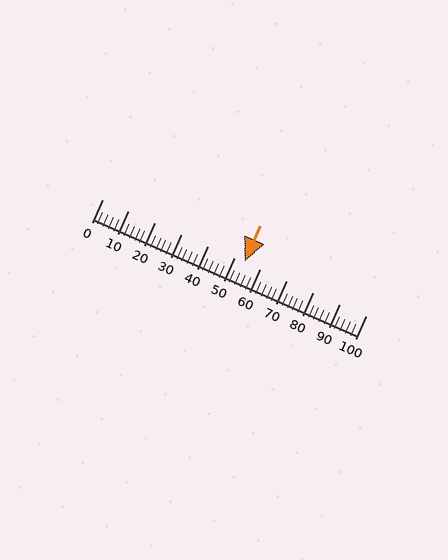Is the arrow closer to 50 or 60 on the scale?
The arrow is closer to 50.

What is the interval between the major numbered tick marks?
The major tick marks are spaced 10 units apart.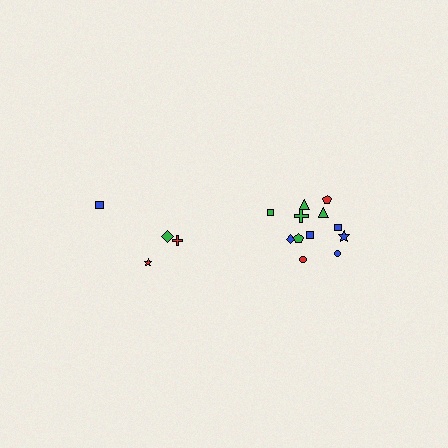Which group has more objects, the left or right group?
The right group.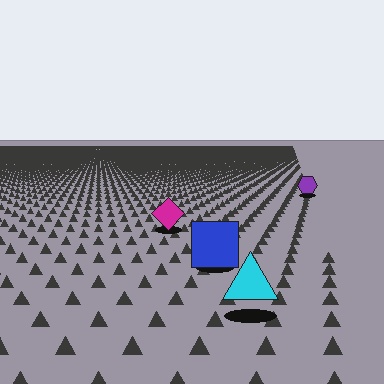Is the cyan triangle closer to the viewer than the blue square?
Yes. The cyan triangle is closer — you can tell from the texture gradient: the ground texture is coarser near it.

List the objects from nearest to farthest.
From nearest to farthest: the cyan triangle, the blue square, the magenta diamond, the purple hexagon.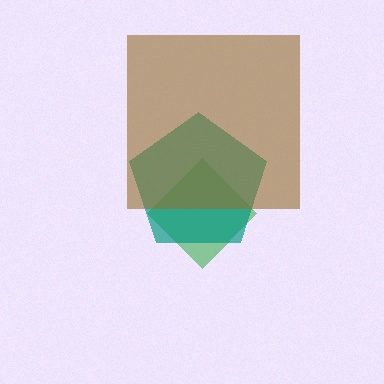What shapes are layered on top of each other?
The layered shapes are: a green diamond, a teal pentagon, a brown square.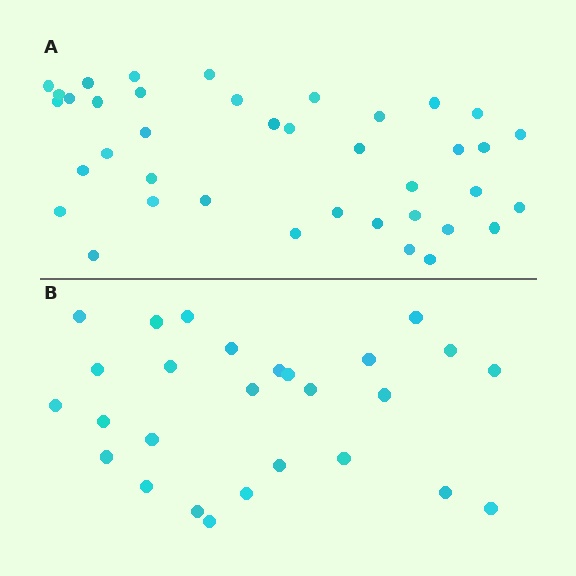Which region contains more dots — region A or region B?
Region A (the top region) has more dots.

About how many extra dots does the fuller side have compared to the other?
Region A has roughly 12 or so more dots than region B.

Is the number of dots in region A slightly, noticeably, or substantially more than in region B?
Region A has noticeably more, but not dramatically so. The ratio is roughly 1.4 to 1.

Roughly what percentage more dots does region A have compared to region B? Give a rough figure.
About 45% more.